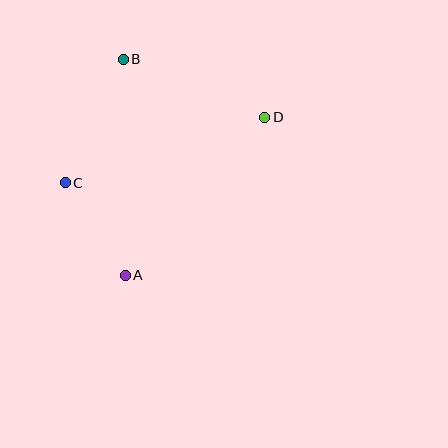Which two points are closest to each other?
Points A and C are closest to each other.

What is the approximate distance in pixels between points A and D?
The distance between A and D is approximately 211 pixels.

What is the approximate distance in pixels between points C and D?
The distance between C and D is approximately 210 pixels.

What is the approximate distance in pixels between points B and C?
The distance between B and C is approximately 137 pixels.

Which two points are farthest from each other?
Points A and B are farthest from each other.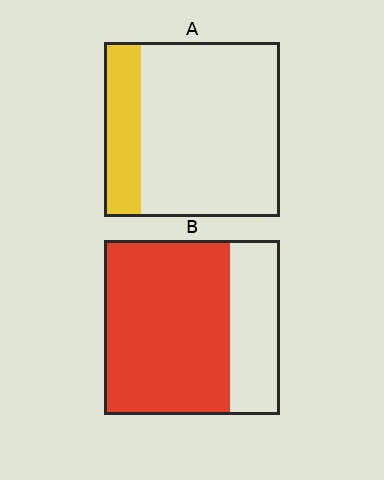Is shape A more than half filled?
No.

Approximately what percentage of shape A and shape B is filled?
A is approximately 20% and B is approximately 70%.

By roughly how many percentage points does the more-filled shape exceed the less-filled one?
By roughly 50 percentage points (B over A).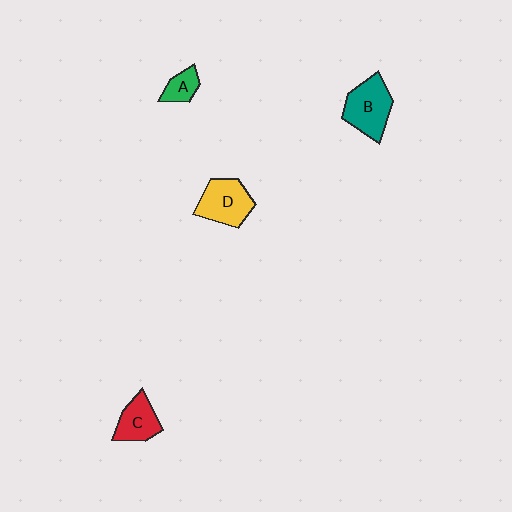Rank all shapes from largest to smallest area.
From largest to smallest: B (teal), D (yellow), C (red), A (green).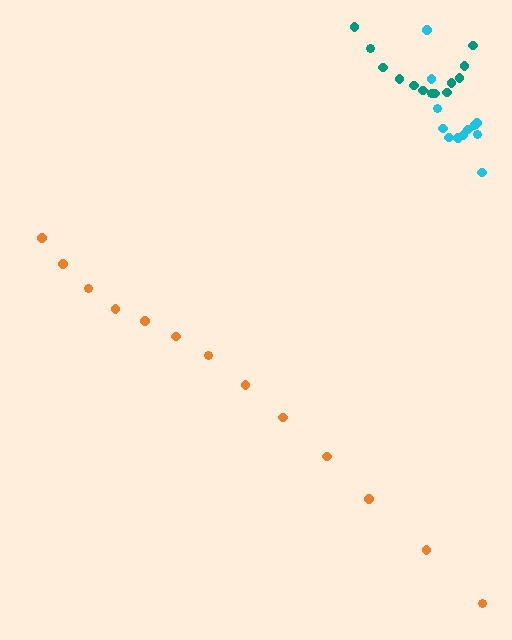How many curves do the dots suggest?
There are 3 distinct paths.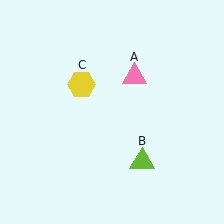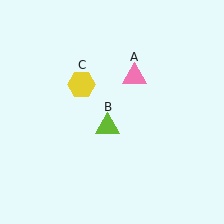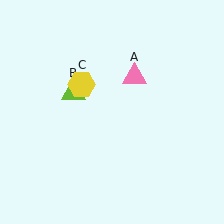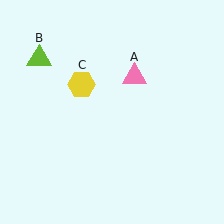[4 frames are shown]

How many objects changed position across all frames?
1 object changed position: lime triangle (object B).